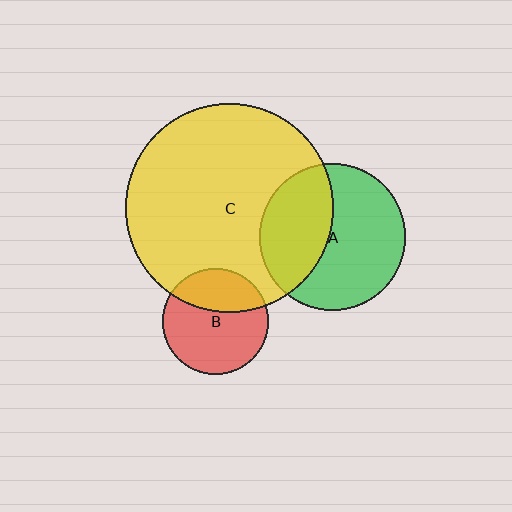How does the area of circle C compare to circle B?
Approximately 3.9 times.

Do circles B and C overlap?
Yes.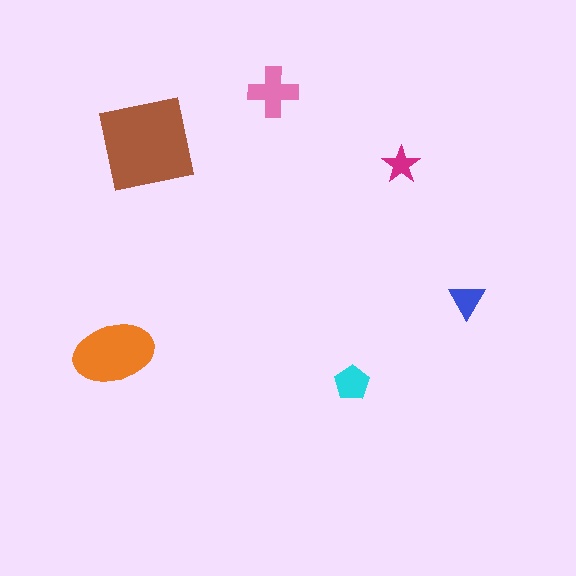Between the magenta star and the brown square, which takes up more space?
The brown square.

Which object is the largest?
The brown square.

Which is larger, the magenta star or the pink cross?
The pink cross.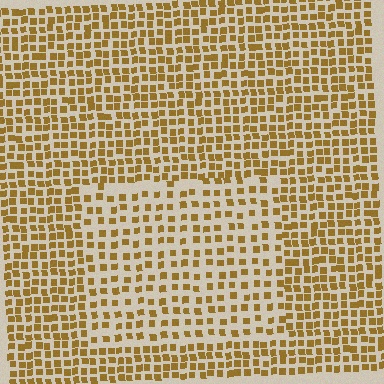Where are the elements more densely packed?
The elements are more densely packed outside the rectangle boundary.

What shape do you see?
I see a rectangle.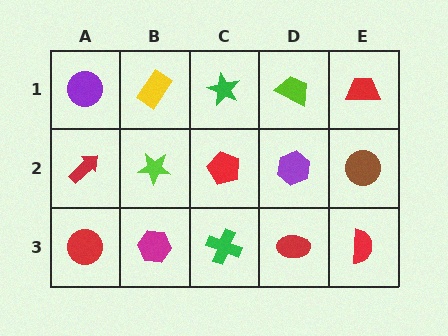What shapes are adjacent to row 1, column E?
A brown circle (row 2, column E), a lime trapezoid (row 1, column D).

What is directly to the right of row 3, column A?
A magenta hexagon.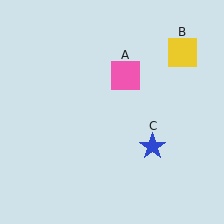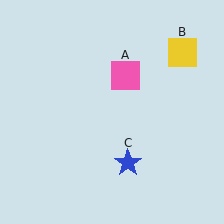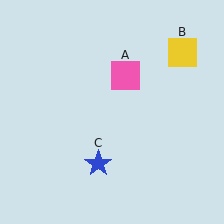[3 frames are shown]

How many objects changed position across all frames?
1 object changed position: blue star (object C).